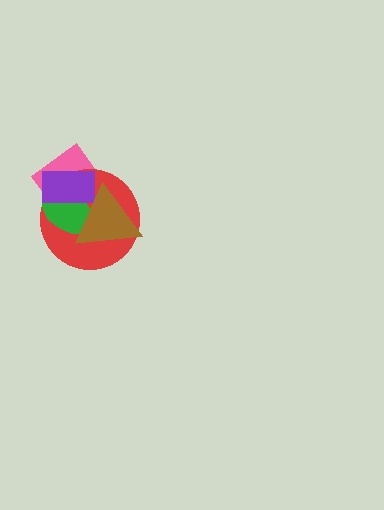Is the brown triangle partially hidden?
No, no other shape covers it.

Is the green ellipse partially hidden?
Yes, it is partially covered by another shape.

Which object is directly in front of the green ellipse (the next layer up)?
The purple rectangle is directly in front of the green ellipse.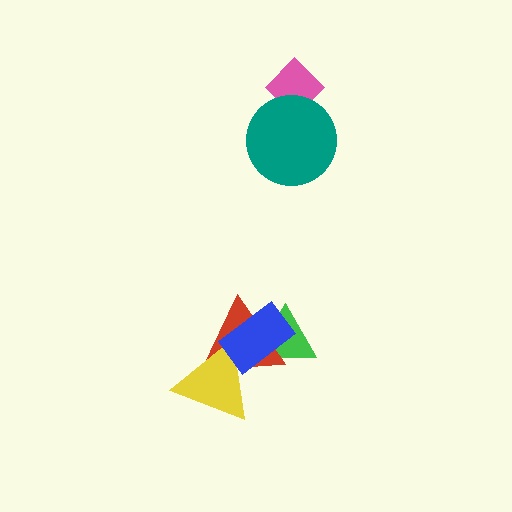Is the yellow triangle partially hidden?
Yes, it is partially covered by another shape.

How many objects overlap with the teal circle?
1 object overlaps with the teal circle.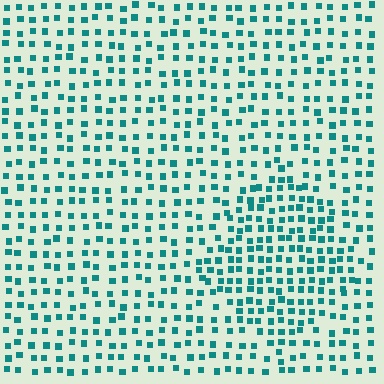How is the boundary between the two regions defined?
The boundary is defined by a change in element density (approximately 1.6x ratio). All elements are the same color, size, and shape.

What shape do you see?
I see a diamond.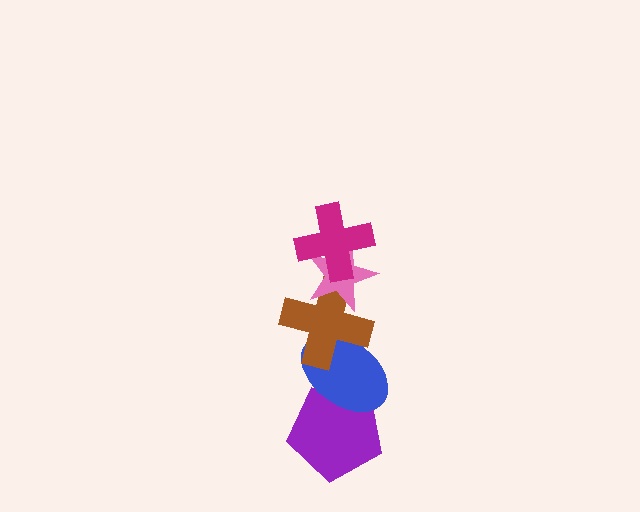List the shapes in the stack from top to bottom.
From top to bottom: the magenta cross, the pink star, the brown cross, the blue ellipse, the purple pentagon.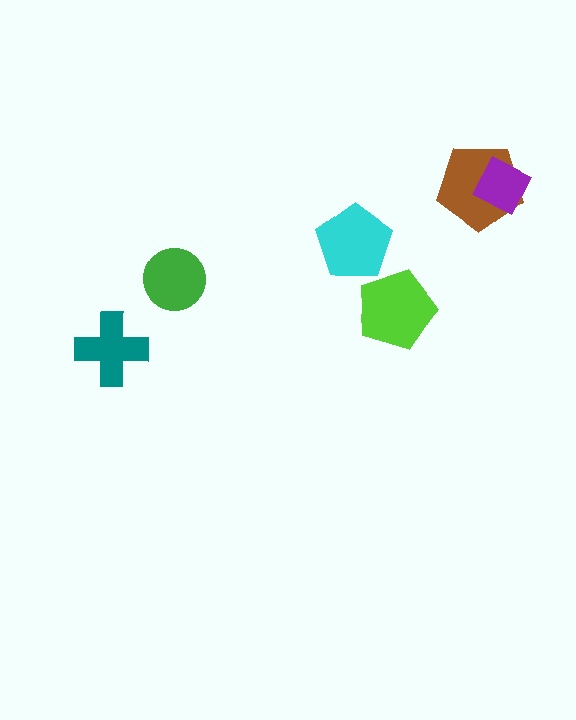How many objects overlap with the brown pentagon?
1 object overlaps with the brown pentagon.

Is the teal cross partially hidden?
No, no other shape covers it.